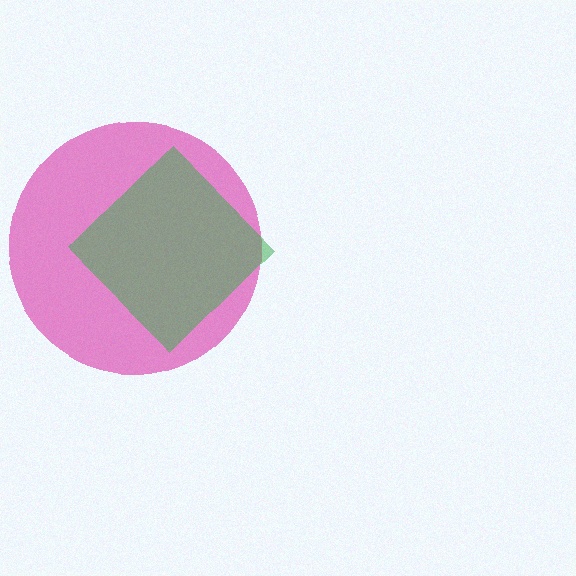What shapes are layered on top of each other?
The layered shapes are: a magenta circle, a green diamond.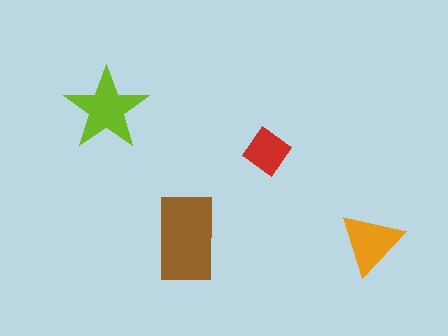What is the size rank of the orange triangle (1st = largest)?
3rd.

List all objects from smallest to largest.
The red diamond, the orange triangle, the lime star, the brown rectangle.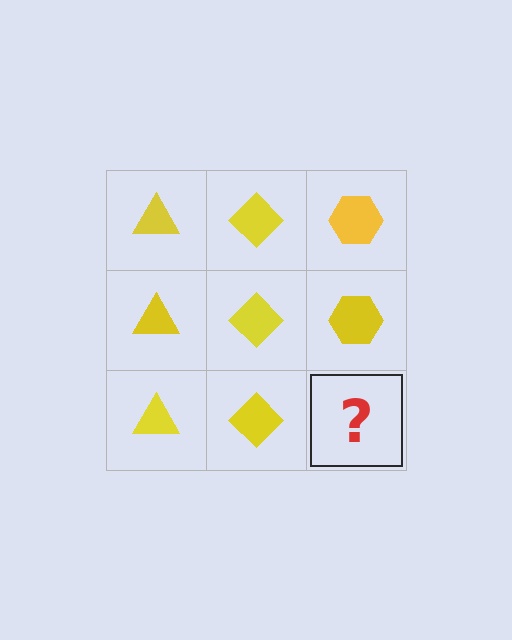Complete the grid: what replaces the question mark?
The question mark should be replaced with a yellow hexagon.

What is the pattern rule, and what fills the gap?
The rule is that each column has a consistent shape. The gap should be filled with a yellow hexagon.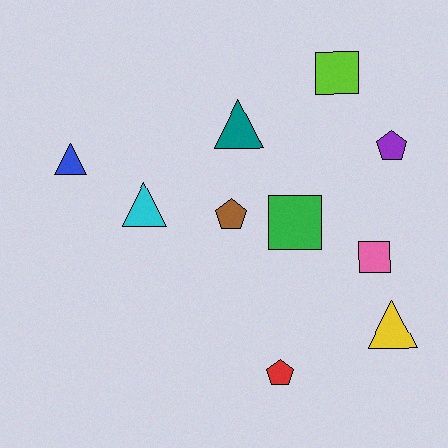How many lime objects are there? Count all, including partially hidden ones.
There is 1 lime object.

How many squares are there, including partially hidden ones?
There are 3 squares.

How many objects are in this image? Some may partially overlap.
There are 10 objects.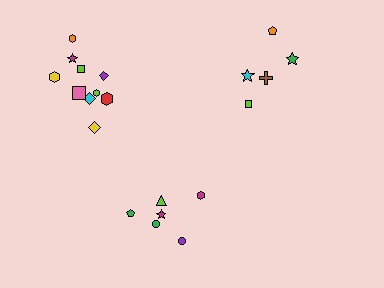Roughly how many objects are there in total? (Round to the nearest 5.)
Roughly 20 objects in total.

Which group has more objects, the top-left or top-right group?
The top-left group.